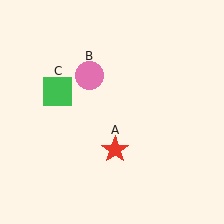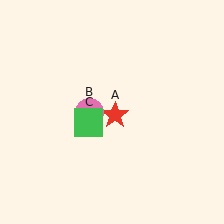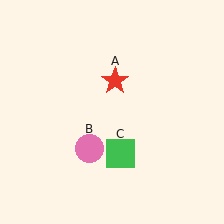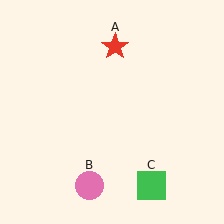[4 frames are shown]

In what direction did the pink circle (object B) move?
The pink circle (object B) moved down.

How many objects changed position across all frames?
3 objects changed position: red star (object A), pink circle (object B), green square (object C).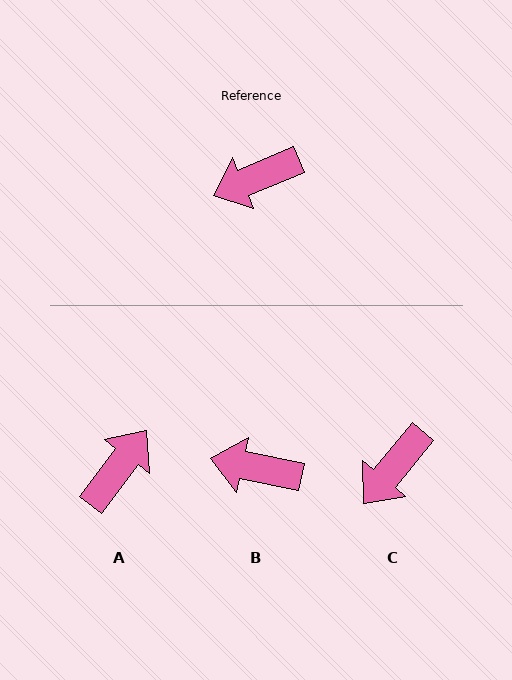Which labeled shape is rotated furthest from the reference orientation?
A, about 150 degrees away.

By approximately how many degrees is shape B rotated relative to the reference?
Approximately 35 degrees clockwise.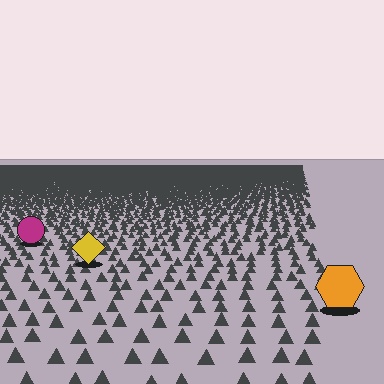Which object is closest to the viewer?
The orange hexagon is closest. The texture marks near it are larger and more spread out.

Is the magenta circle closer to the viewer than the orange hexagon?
No. The orange hexagon is closer — you can tell from the texture gradient: the ground texture is coarser near it.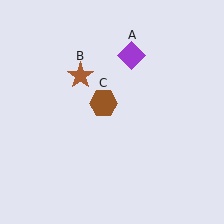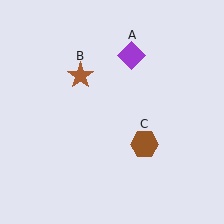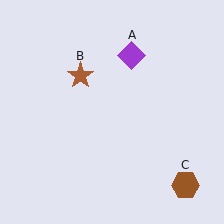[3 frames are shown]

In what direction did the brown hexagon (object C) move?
The brown hexagon (object C) moved down and to the right.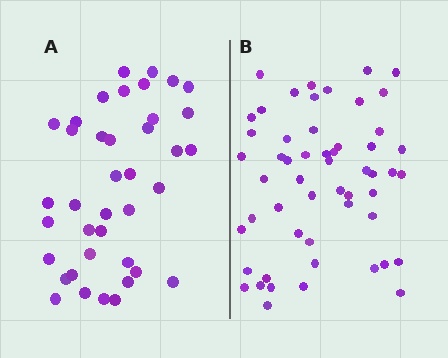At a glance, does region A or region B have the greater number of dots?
Region B (the right region) has more dots.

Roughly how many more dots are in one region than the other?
Region B has approximately 15 more dots than region A.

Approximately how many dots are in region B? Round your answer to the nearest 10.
About 50 dots. (The exact count is 54, which rounds to 50.)